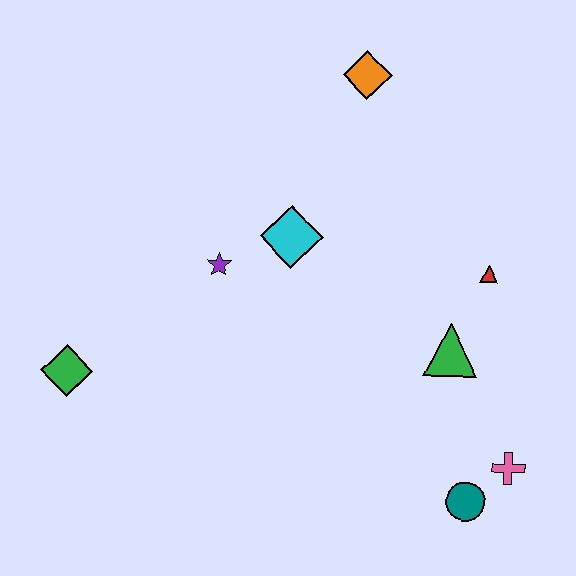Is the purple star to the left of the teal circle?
Yes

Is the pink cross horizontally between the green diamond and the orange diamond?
No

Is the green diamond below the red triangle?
Yes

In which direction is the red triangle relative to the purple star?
The red triangle is to the right of the purple star.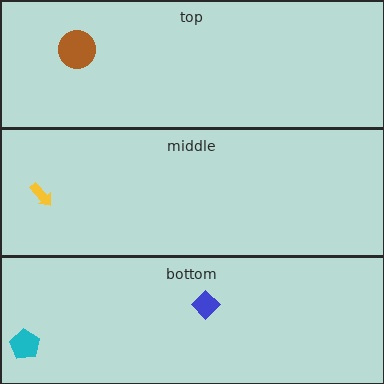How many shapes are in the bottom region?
2.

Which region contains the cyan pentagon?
The bottom region.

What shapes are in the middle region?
The yellow arrow.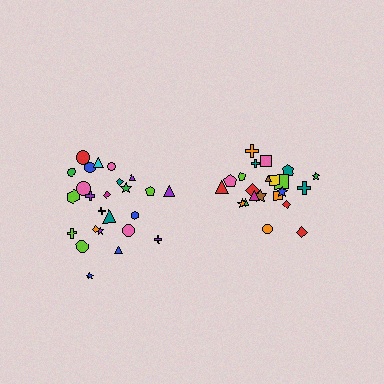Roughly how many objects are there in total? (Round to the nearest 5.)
Roughly 45 objects in total.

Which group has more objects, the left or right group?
The left group.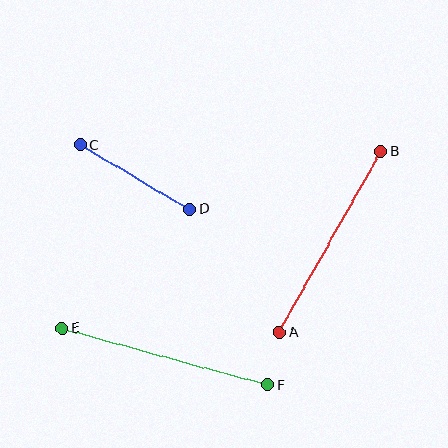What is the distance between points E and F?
The distance is approximately 213 pixels.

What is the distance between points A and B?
The distance is approximately 208 pixels.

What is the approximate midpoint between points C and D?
The midpoint is at approximately (135, 177) pixels.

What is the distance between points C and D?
The distance is approximately 126 pixels.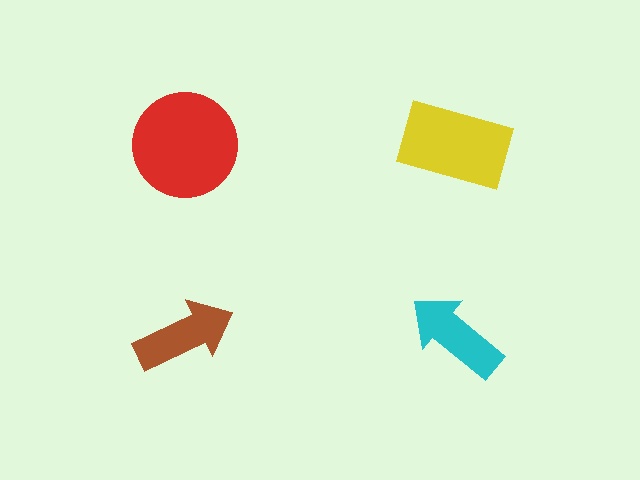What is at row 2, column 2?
A cyan arrow.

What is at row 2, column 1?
A brown arrow.